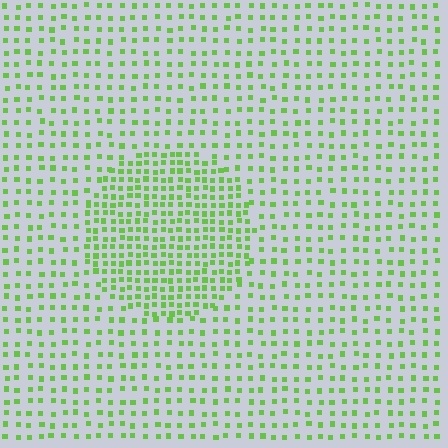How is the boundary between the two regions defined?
The boundary is defined by a change in element density (approximately 1.9x ratio). All elements are the same color, size, and shape.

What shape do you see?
I see a circle.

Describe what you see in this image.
The image contains small lime elements arranged at two different densities. A circle-shaped region is visible where the elements are more densely packed than the surrounding area.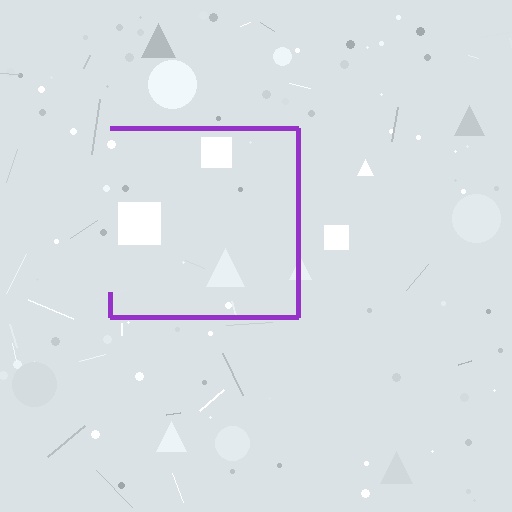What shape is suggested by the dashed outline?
The dashed outline suggests a square.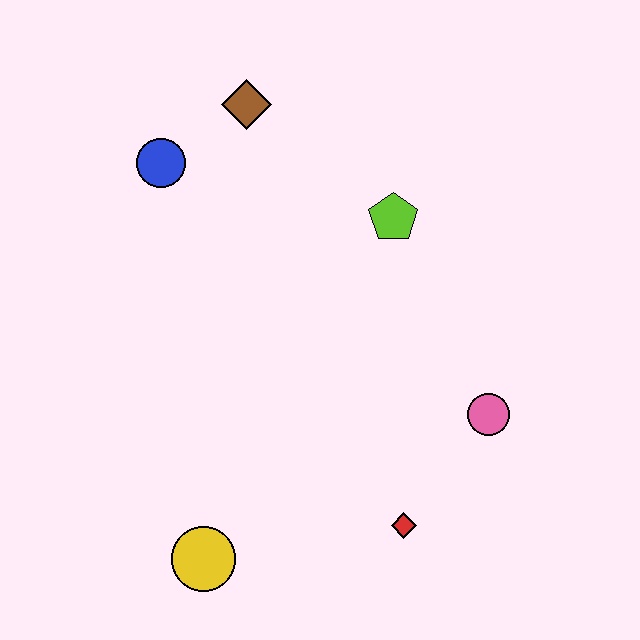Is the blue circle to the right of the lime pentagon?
No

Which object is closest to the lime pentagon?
The brown diamond is closest to the lime pentagon.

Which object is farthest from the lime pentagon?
The yellow circle is farthest from the lime pentagon.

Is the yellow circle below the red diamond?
Yes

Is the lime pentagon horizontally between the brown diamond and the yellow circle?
No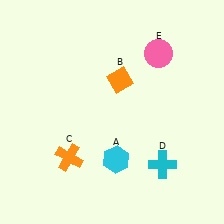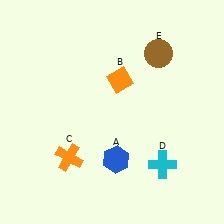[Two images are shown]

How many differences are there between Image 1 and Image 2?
There are 2 differences between the two images.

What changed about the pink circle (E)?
In Image 1, E is pink. In Image 2, it changed to brown.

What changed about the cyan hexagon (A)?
In Image 1, A is cyan. In Image 2, it changed to blue.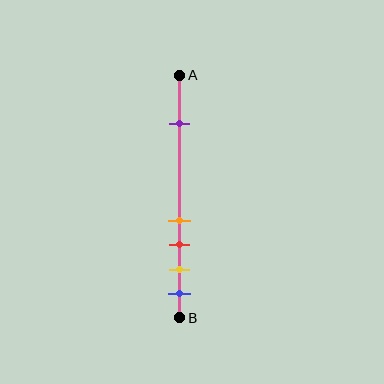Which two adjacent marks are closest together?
The orange and red marks are the closest adjacent pair.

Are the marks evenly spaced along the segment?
No, the marks are not evenly spaced.